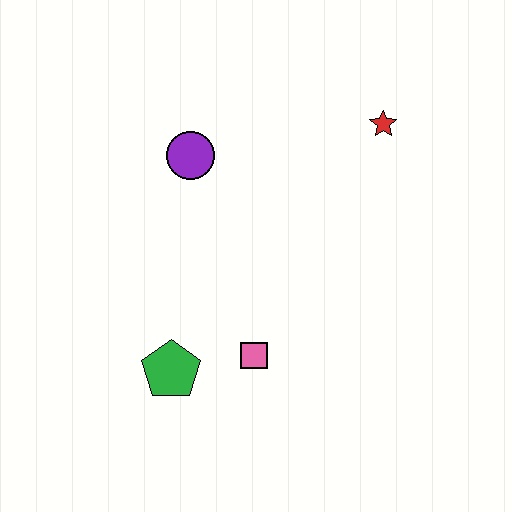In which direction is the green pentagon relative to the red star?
The green pentagon is below the red star.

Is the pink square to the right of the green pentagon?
Yes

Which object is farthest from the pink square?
The red star is farthest from the pink square.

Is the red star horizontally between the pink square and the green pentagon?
No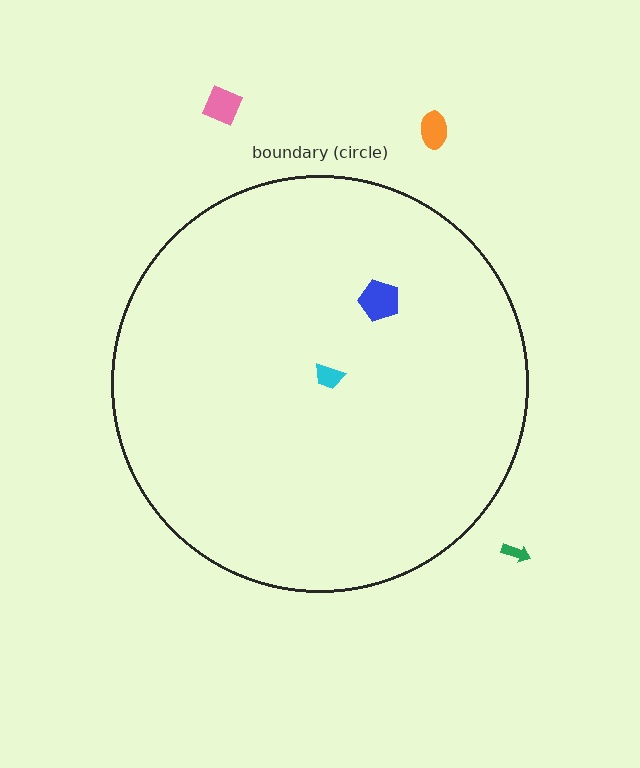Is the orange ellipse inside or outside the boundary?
Outside.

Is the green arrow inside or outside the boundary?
Outside.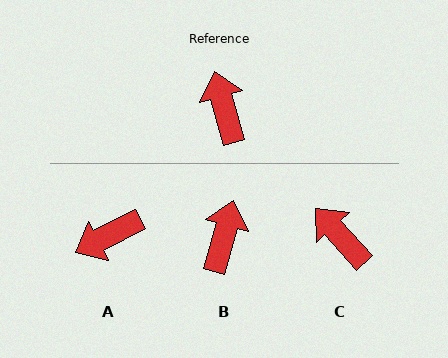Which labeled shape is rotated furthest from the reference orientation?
A, about 101 degrees away.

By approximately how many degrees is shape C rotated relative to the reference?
Approximately 26 degrees counter-clockwise.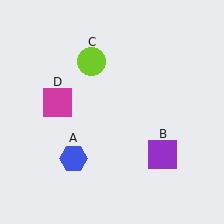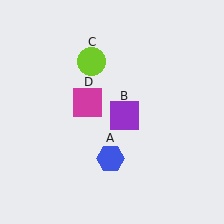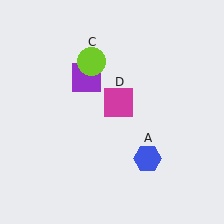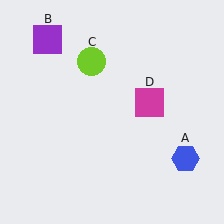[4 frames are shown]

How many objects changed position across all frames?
3 objects changed position: blue hexagon (object A), purple square (object B), magenta square (object D).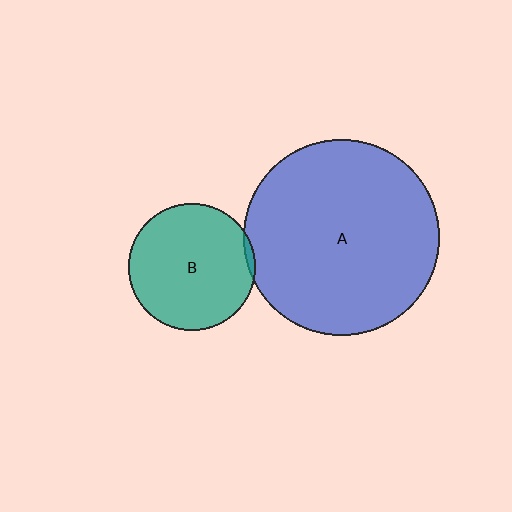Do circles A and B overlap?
Yes.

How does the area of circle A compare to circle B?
Approximately 2.4 times.